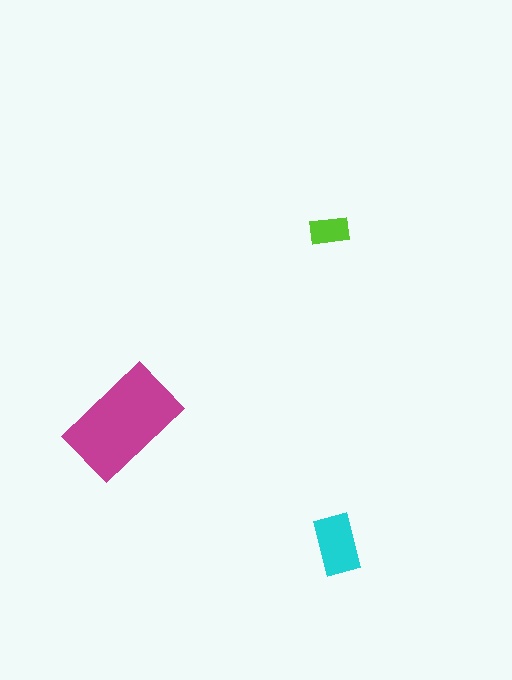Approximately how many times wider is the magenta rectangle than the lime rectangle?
About 3 times wider.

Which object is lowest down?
The cyan rectangle is bottommost.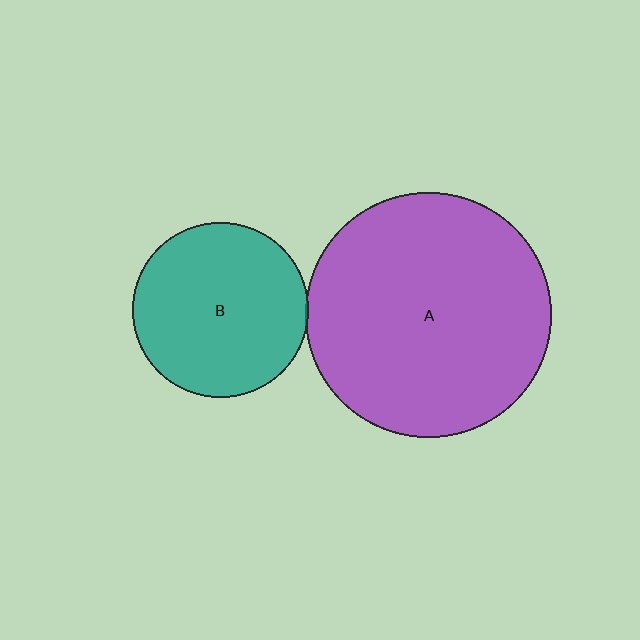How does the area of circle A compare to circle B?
Approximately 2.0 times.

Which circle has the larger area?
Circle A (purple).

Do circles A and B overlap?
Yes.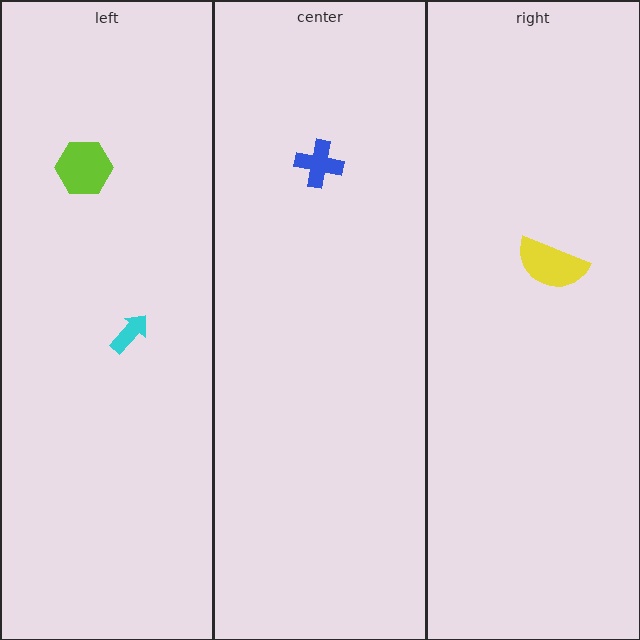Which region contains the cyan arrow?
The left region.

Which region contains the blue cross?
The center region.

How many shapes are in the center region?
1.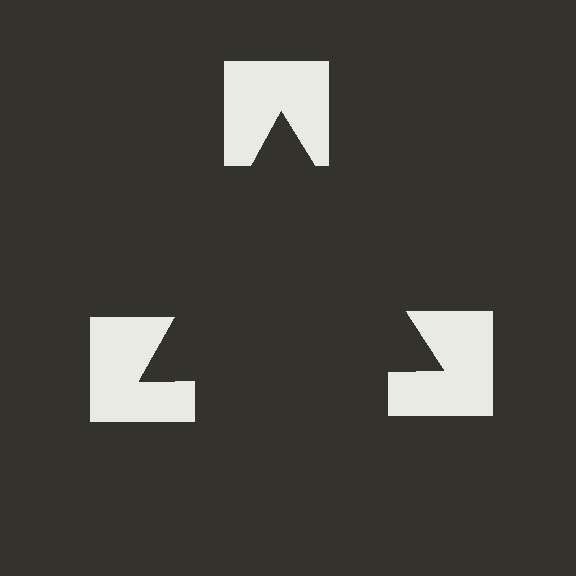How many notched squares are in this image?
There are 3 — one at each vertex of the illusory triangle.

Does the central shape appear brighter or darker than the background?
It typically appears slightly darker than the background, even though no actual brightness change is drawn.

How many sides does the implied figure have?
3 sides.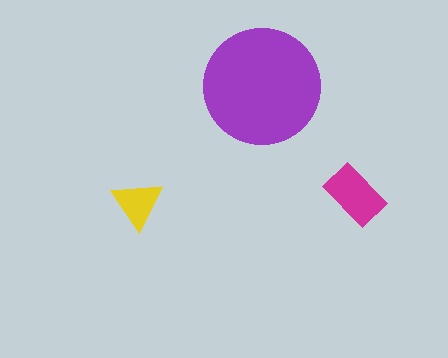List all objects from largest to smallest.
The purple circle, the magenta rectangle, the yellow triangle.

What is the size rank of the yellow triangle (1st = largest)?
3rd.